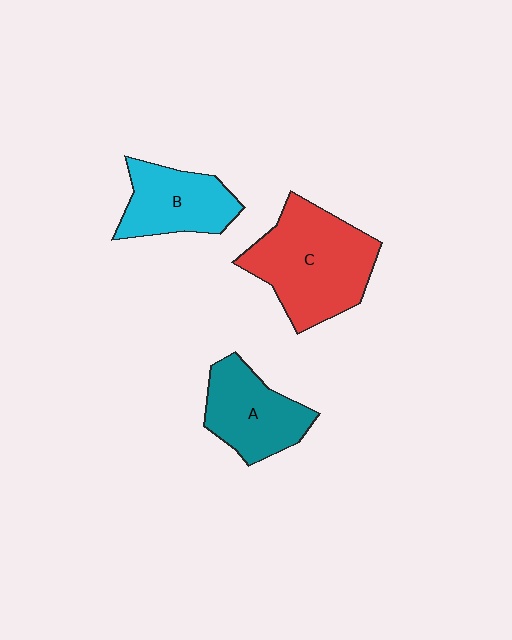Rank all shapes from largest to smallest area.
From largest to smallest: C (red), A (teal), B (cyan).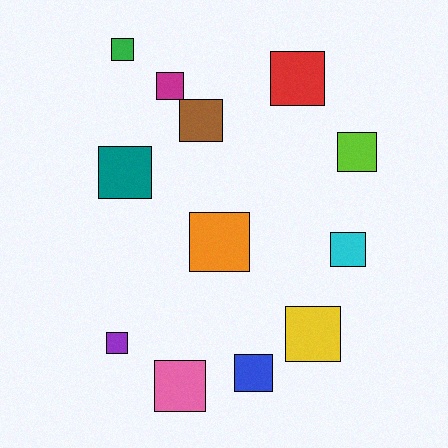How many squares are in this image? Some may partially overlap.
There are 12 squares.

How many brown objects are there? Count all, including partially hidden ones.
There is 1 brown object.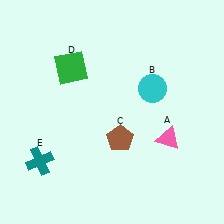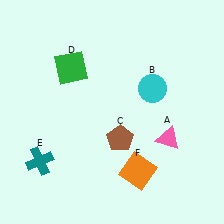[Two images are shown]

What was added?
An orange square (F) was added in Image 2.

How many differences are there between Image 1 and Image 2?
There is 1 difference between the two images.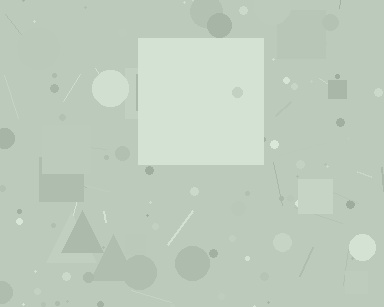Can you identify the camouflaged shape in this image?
The camouflaged shape is a square.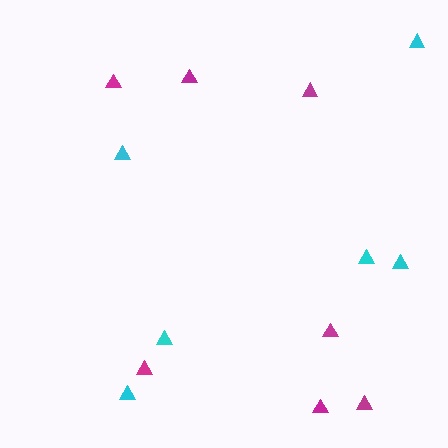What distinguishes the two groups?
There are 2 groups: one group of magenta triangles (7) and one group of cyan triangles (6).